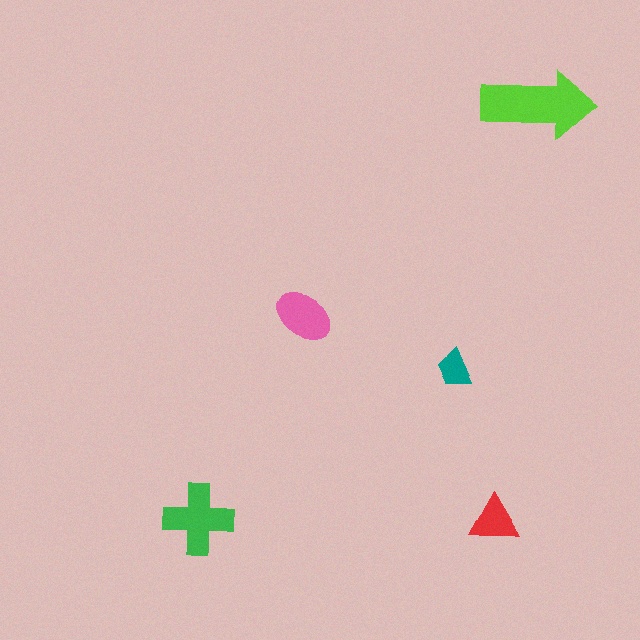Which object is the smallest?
The teal trapezoid.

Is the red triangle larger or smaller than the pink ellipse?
Smaller.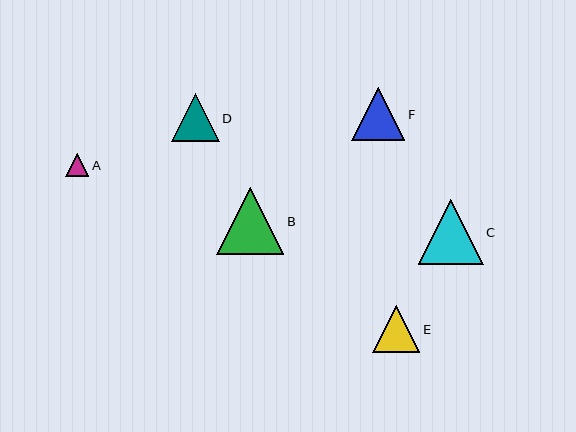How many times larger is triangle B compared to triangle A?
Triangle B is approximately 2.9 times the size of triangle A.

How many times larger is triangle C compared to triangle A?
Triangle C is approximately 2.8 times the size of triangle A.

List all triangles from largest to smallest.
From largest to smallest: B, C, F, E, D, A.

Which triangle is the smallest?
Triangle A is the smallest with a size of approximately 23 pixels.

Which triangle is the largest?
Triangle B is the largest with a size of approximately 67 pixels.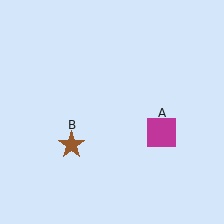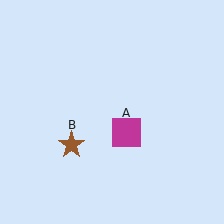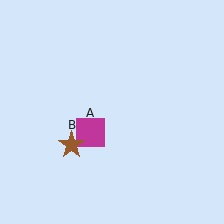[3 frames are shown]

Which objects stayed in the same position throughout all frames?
Brown star (object B) remained stationary.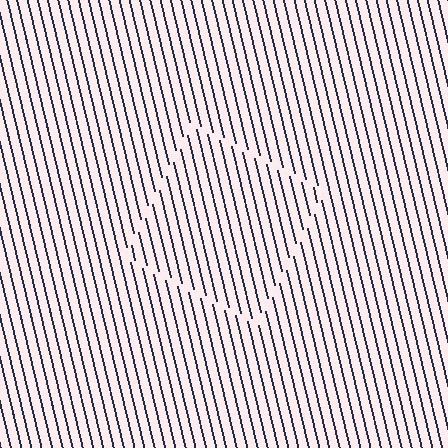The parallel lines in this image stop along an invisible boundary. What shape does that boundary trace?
An illusory square. The interior of the shape contains the same grating, shifted by half a period — the contour is defined by the phase discontinuity where line-ends from the inner and outer gratings abut.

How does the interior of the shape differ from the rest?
The interior of the shape contains the same grating, shifted by half a period — the contour is defined by the phase discontinuity where line-ends from the inner and outer gratings abut.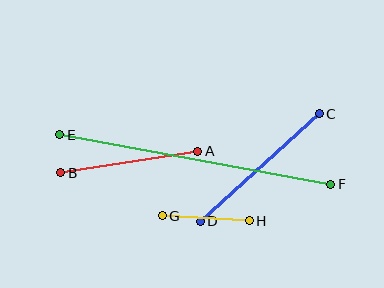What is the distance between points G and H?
The distance is approximately 87 pixels.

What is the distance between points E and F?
The distance is approximately 275 pixels.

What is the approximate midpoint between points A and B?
The midpoint is at approximately (129, 162) pixels.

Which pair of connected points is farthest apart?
Points E and F are farthest apart.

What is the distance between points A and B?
The distance is approximately 139 pixels.